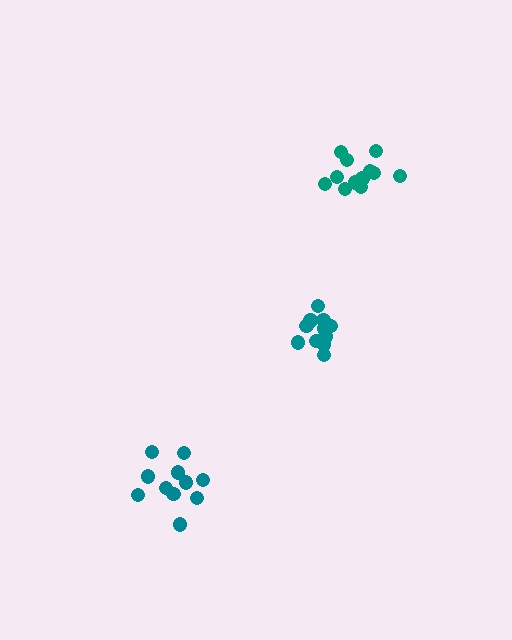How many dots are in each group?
Group 1: 12 dots, Group 2: 12 dots, Group 3: 14 dots (38 total).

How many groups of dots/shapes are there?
There are 3 groups.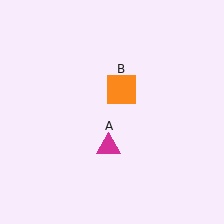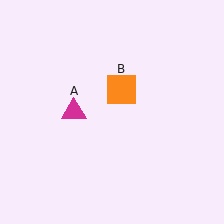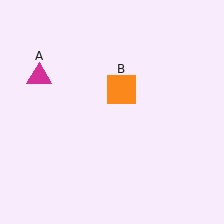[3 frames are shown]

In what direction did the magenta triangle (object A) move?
The magenta triangle (object A) moved up and to the left.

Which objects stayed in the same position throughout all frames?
Orange square (object B) remained stationary.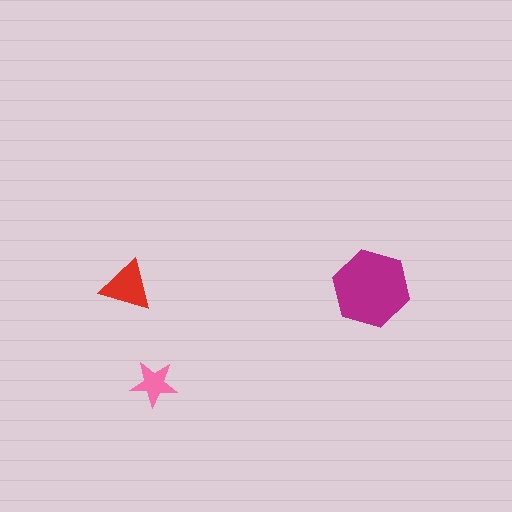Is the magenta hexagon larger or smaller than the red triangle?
Larger.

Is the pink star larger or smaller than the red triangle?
Smaller.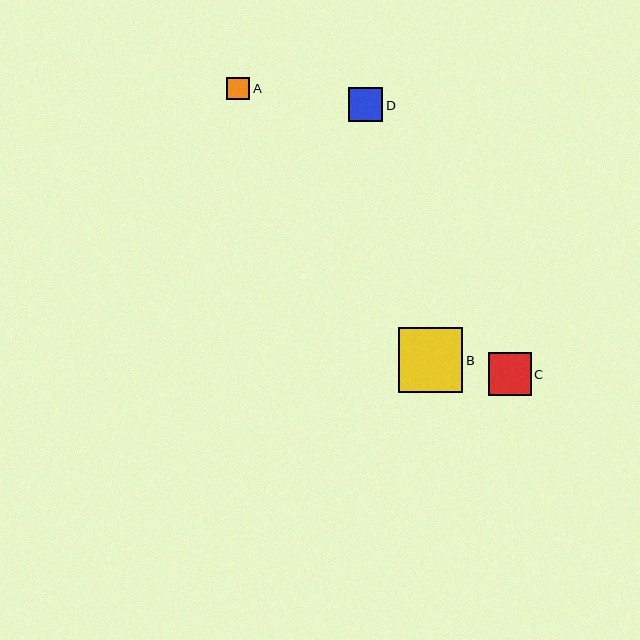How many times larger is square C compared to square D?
Square C is approximately 1.3 times the size of square D.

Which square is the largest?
Square B is the largest with a size of approximately 64 pixels.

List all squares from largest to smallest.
From largest to smallest: B, C, D, A.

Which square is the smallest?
Square A is the smallest with a size of approximately 23 pixels.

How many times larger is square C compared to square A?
Square C is approximately 1.9 times the size of square A.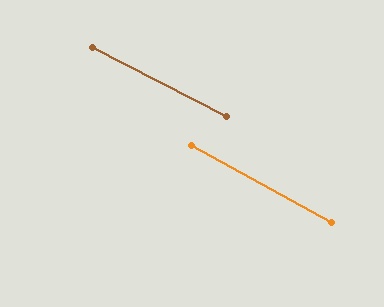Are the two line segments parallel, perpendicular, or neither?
Parallel — their directions differ by only 1.6°.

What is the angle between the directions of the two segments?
Approximately 2 degrees.